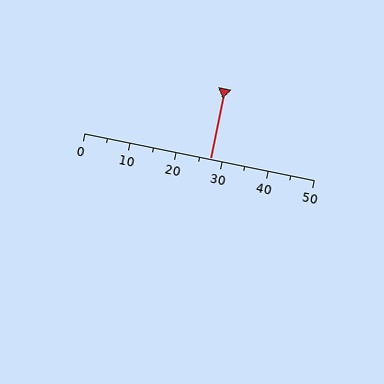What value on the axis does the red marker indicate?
The marker indicates approximately 27.5.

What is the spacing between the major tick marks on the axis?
The major ticks are spaced 10 apart.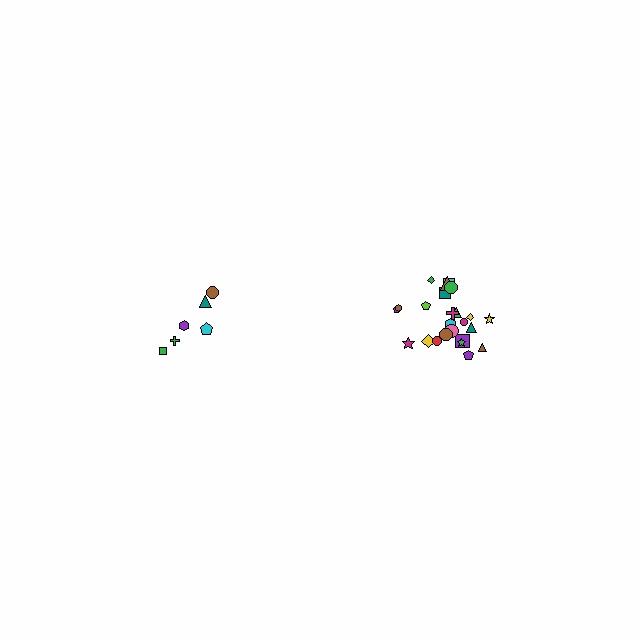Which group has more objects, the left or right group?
The right group.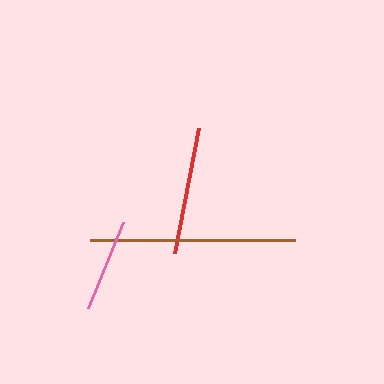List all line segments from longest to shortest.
From longest to shortest: brown, red, pink.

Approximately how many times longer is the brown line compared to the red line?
The brown line is approximately 1.6 times the length of the red line.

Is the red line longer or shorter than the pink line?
The red line is longer than the pink line.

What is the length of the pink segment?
The pink segment is approximately 93 pixels long.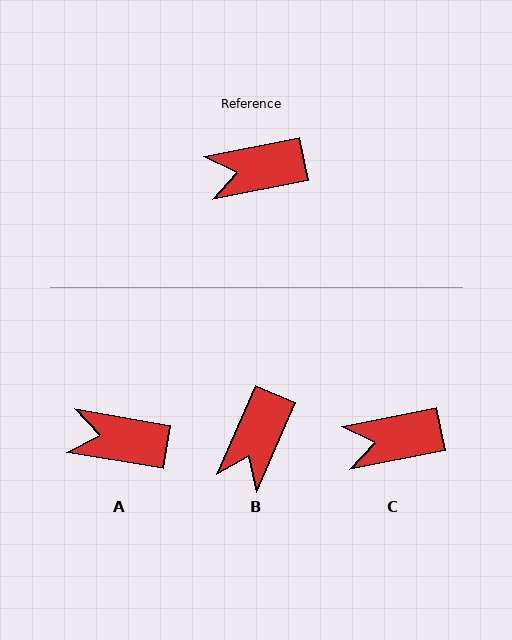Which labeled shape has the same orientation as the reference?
C.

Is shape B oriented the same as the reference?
No, it is off by about 55 degrees.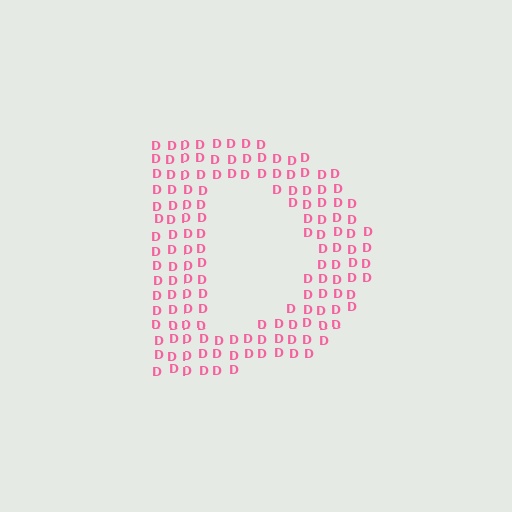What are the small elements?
The small elements are letter D's.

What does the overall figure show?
The overall figure shows the letter D.